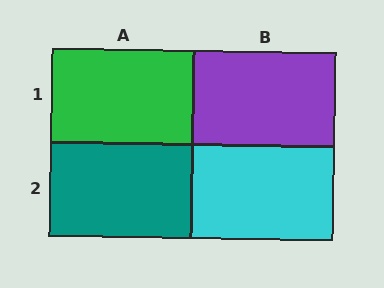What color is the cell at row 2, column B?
Cyan.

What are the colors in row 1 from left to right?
Green, purple.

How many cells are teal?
1 cell is teal.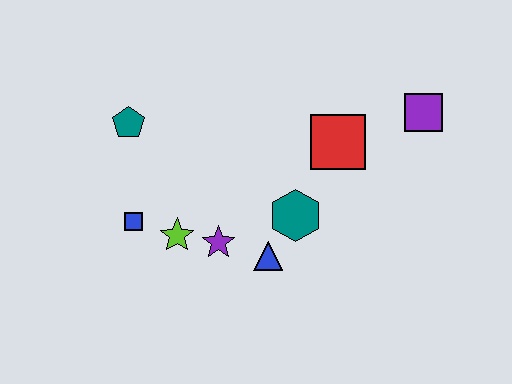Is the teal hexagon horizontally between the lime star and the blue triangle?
No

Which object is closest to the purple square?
The red square is closest to the purple square.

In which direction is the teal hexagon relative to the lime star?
The teal hexagon is to the right of the lime star.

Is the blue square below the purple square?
Yes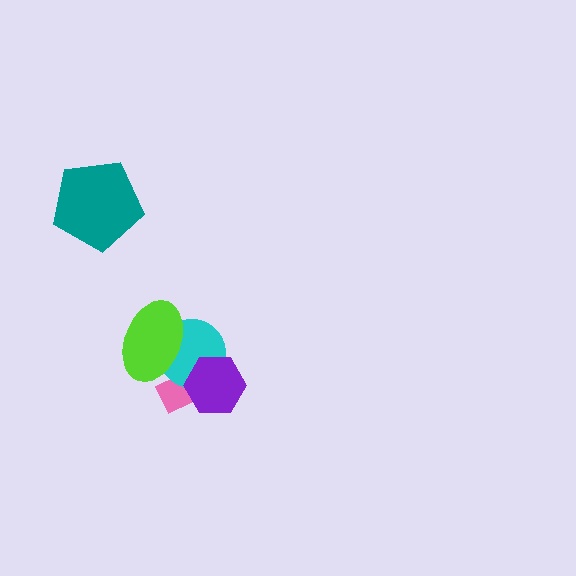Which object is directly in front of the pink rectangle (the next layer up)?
The cyan circle is directly in front of the pink rectangle.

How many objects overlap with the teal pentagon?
0 objects overlap with the teal pentagon.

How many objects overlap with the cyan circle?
3 objects overlap with the cyan circle.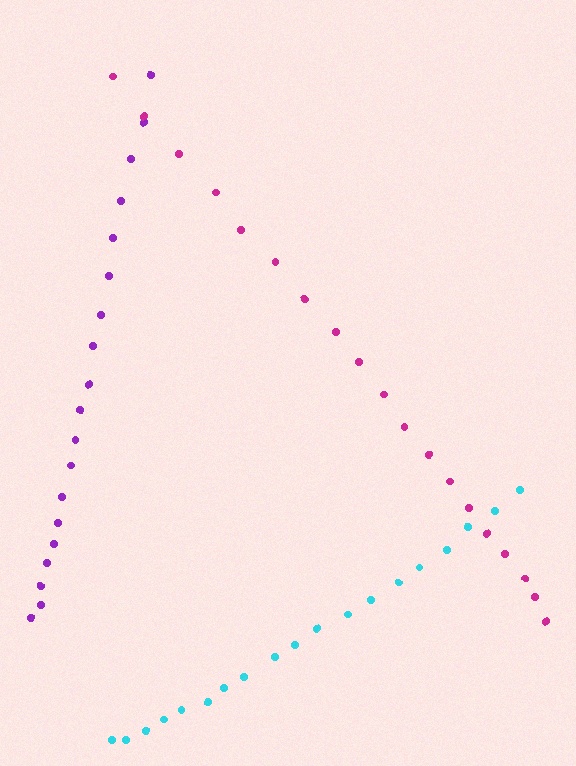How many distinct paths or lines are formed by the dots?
There are 3 distinct paths.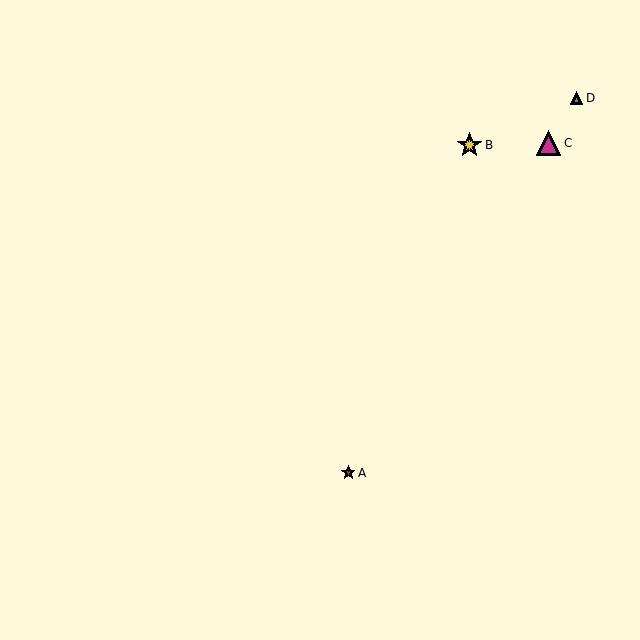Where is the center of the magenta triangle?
The center of the magenta triangle is at (549, 143).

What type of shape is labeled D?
Shape D is a green triangle.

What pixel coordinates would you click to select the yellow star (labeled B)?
Click at (470, 145) to select the yellow star B.